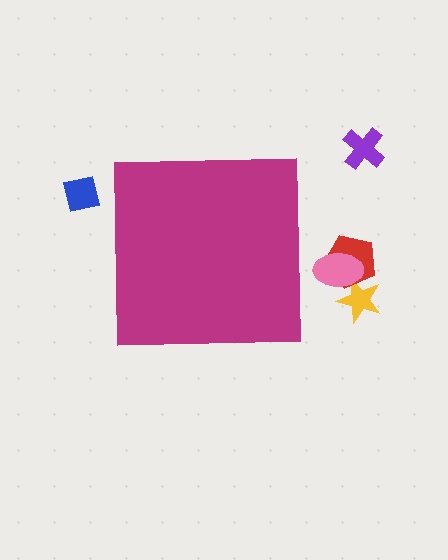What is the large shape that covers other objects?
A magenta square.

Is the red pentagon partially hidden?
No, the red pentagon is fully visible.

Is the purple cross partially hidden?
No, the purple cross is fully visible.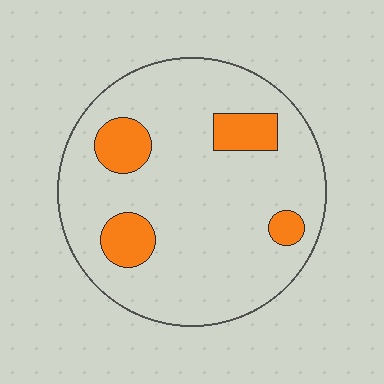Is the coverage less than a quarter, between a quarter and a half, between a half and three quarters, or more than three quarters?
Less than a quarter.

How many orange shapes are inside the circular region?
4.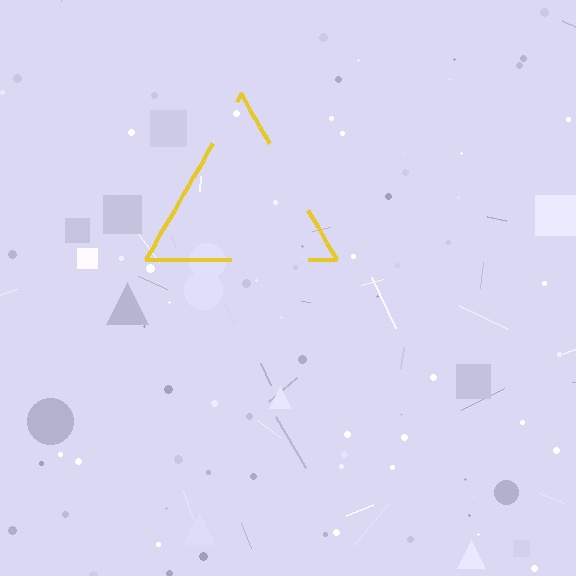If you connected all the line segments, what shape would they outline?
They would outline a triangle.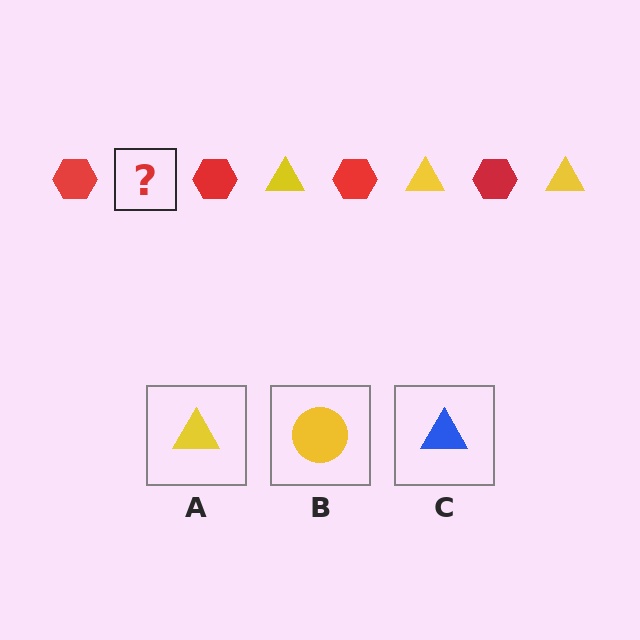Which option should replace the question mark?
Option A.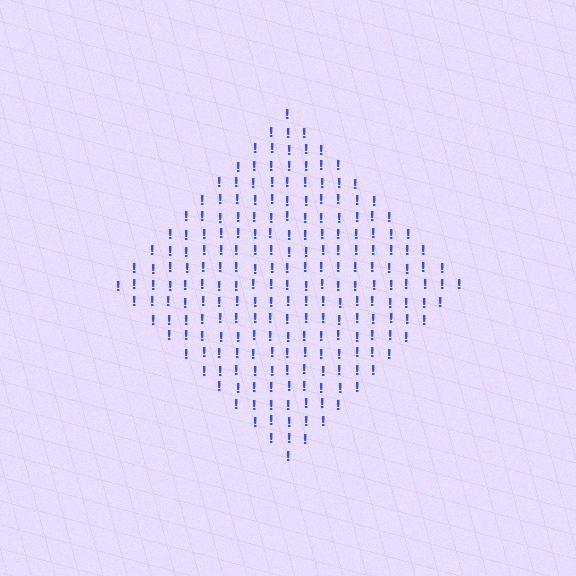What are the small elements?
The small elements are exclamation marks.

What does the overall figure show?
The overall figure shows a diamond.